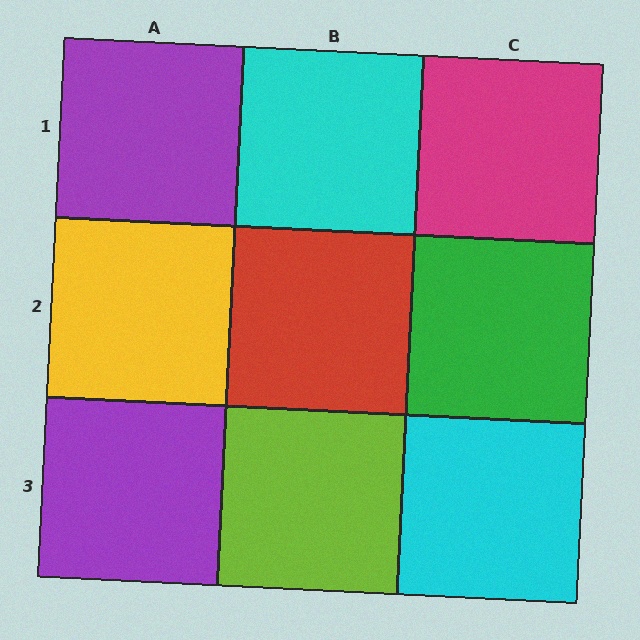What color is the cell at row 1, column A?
Purple.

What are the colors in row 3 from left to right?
Purple, lime, cyan.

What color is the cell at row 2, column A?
Yellow.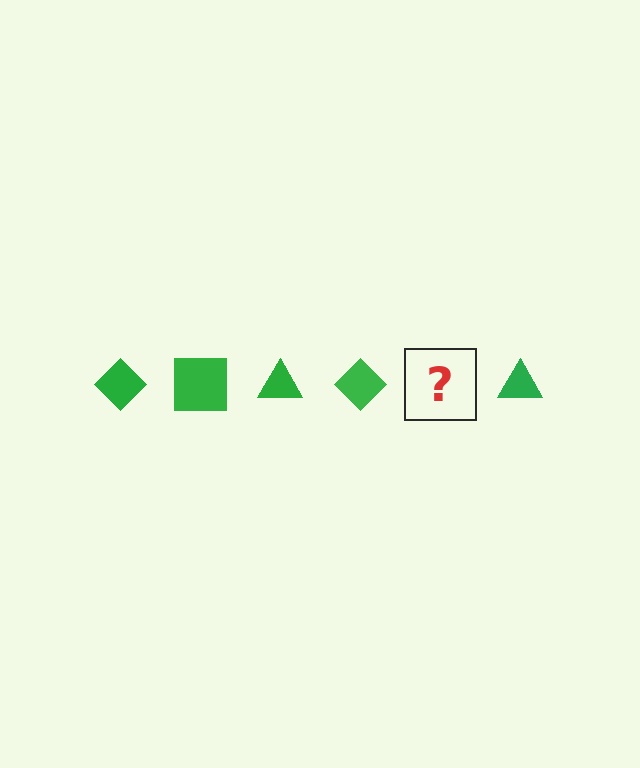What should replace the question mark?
The question mark should be replaced with a green square.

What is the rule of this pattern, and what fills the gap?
The rule is that the pattern cycles through diamond, square, triangle shapes in green. The gap should be filled with a green square.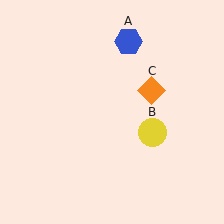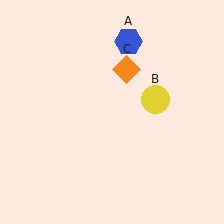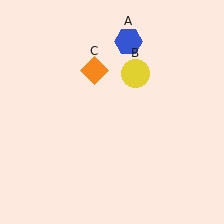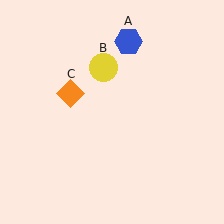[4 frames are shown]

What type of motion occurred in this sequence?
The yellow circle (object B), orange diamond (object C) rotated counterclockwise around the center of the scene.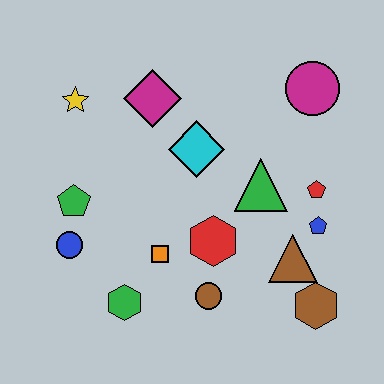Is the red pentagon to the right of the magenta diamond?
Yes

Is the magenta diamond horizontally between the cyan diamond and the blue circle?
Yes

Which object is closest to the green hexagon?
The orange square is closest to the green hexagon.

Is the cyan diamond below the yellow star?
Yes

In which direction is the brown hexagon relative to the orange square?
The brown hexagon is to the right of the orange square.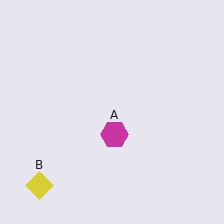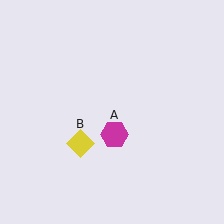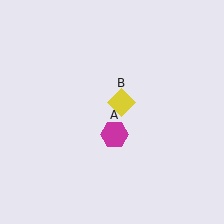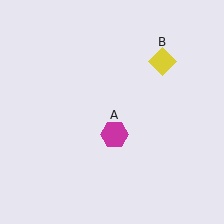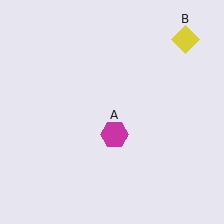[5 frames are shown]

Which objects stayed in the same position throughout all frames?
Magenta hexagon (object A) remained stationary.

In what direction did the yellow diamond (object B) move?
The yellow diamond (object B) moved up and to the right.